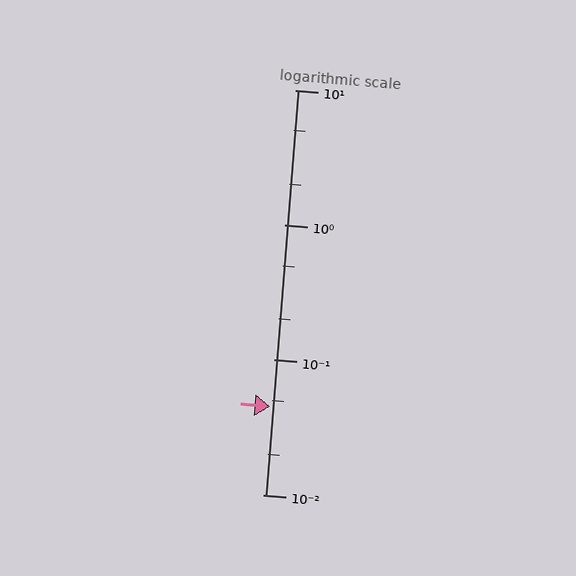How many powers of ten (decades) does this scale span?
The scale spans 3 decades, from 0.01 to 10.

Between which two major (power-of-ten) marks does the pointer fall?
The pointer is between 0.01 and 0.1.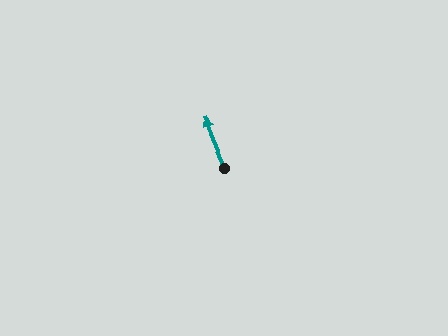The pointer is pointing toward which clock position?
Roughly 11 o'clock.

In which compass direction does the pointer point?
North.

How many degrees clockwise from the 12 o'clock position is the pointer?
Approximately 338 degrees.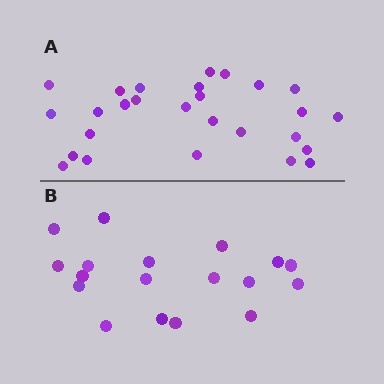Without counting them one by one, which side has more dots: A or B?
Region A (the top region) has more dots.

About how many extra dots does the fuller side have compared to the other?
Region A has roughly 8 or so more dots than region B.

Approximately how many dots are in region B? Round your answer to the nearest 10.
About 20 dots. (The exact count is 18, which rounds to 20.)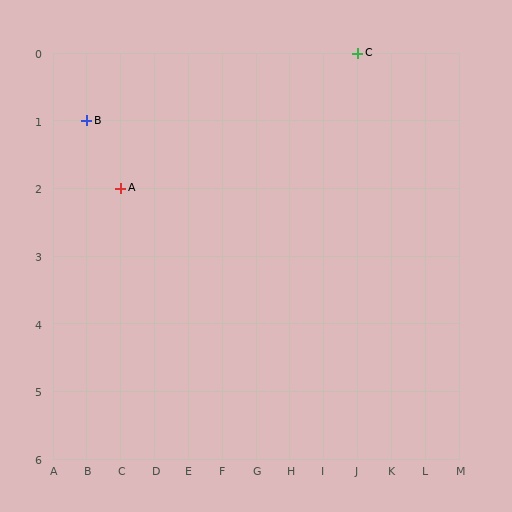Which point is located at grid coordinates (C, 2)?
Point A is at (C, 2).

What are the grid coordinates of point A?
Point A is at grid coordinates (C, 2).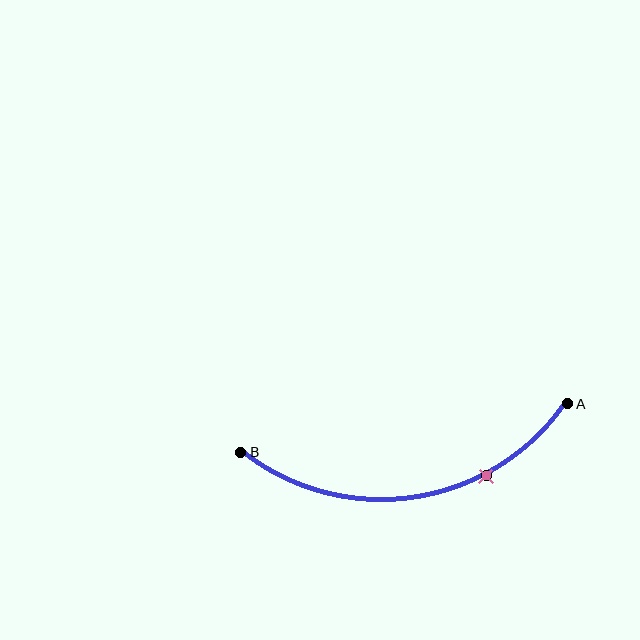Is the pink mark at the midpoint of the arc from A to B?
No. The pink mark lies on the arc but is closer to endpoint A. The arc midpoint would be at the point on the curve equidistant along the arc from both A and B.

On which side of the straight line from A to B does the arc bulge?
The arc bulges below the straight line connecting A and B.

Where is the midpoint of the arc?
The arc midpoint is the point on the curve farthest from the straight line joining A and B. It sits below that line.